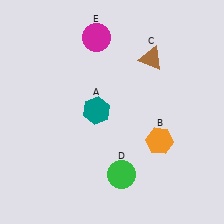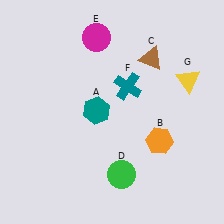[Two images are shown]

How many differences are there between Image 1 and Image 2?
There are 2 differences between the two images.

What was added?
A teal cross (F), a yellow triangle (G) were added in Image 2.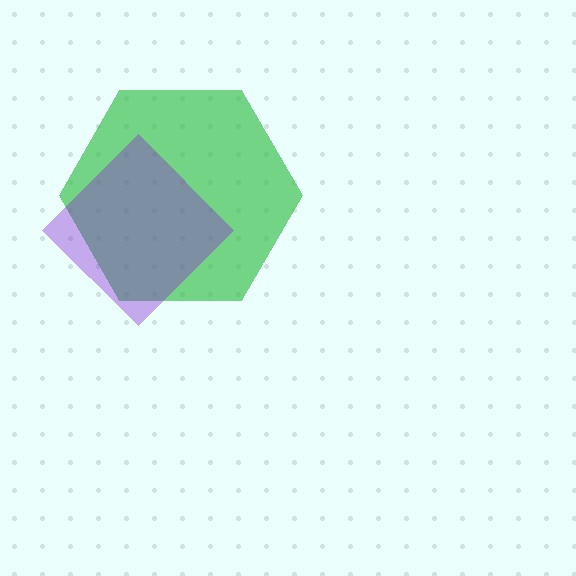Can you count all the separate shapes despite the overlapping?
Yes, there are 2 separate shapes.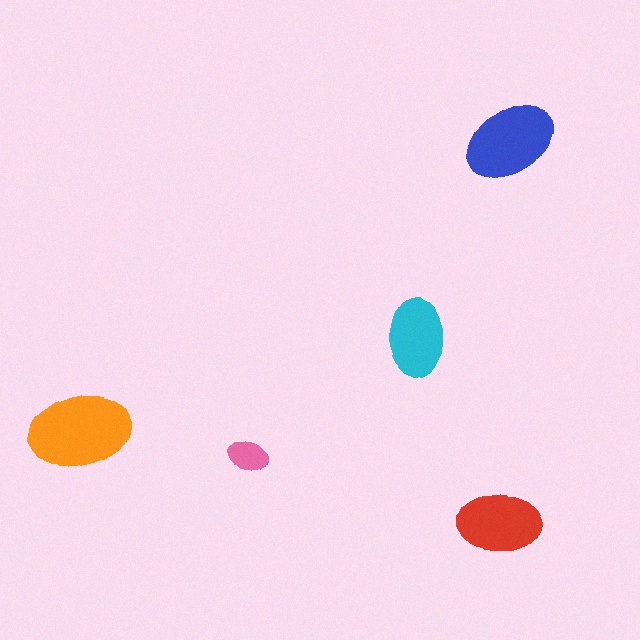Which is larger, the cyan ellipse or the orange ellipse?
The orange one.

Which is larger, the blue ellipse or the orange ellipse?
The orange one.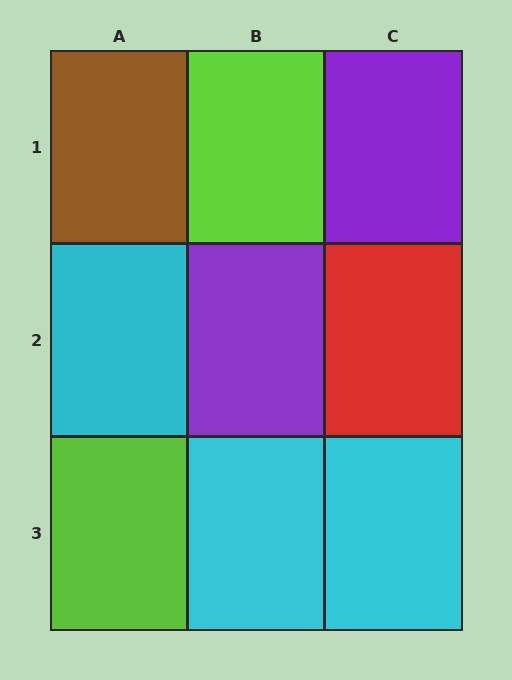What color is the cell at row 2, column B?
Purple.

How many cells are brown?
1 cell is brown.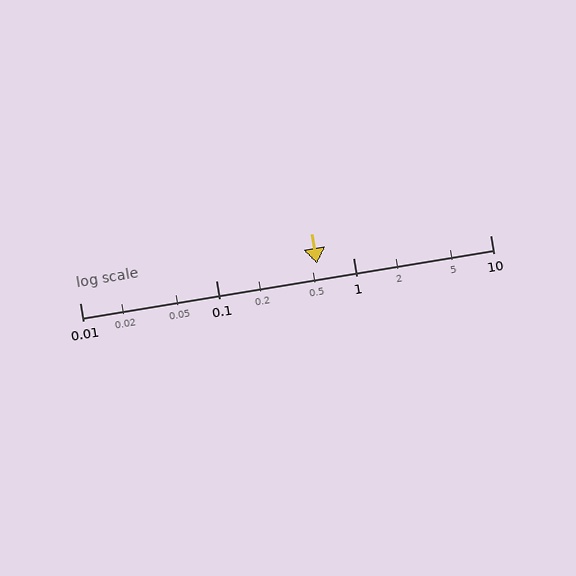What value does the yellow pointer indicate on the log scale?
The pointer indicates approximately 0.54.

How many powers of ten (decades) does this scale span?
The scale spans 3 decades, from 0.01 to 10.